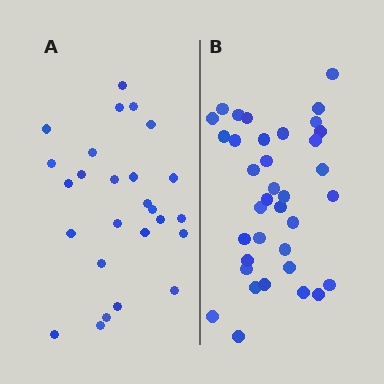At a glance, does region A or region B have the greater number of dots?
Region B (the right region) has more dots.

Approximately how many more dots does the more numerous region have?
Region B has roughly 10 or so more dots than region A.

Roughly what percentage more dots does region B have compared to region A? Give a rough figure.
About 40% more.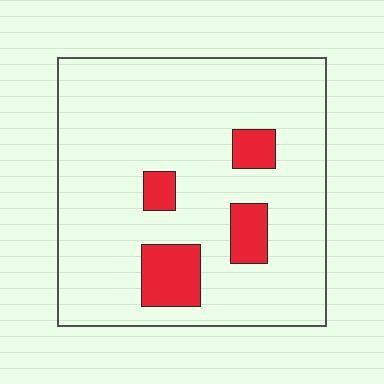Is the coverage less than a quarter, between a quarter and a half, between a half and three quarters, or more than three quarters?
Less than a quarter.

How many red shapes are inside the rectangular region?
4.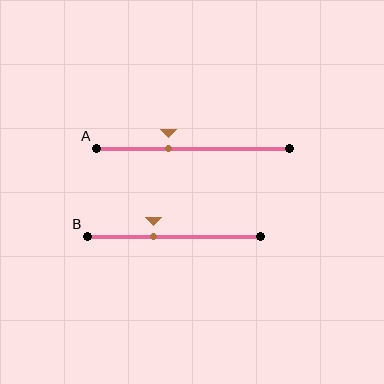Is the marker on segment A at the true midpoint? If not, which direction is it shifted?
No, the marker on segment A is shifted to the left by about 13% of the segment length.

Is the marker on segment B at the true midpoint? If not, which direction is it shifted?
No, the marker on segment B is shifted to the left by about 12% of the segment length.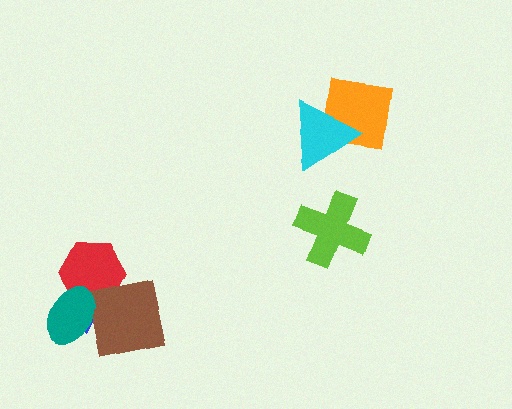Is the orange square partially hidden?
Yes, it is partially covered by another shape.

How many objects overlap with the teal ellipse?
3 objects overlap with the teal ellipse.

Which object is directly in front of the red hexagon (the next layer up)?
The brown square is directly in front of the red hexagon.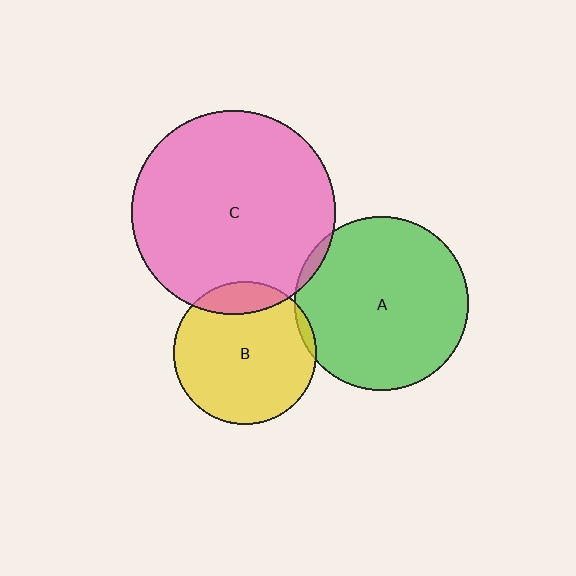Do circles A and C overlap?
Yes.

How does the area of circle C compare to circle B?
Approximately 2.0 times.